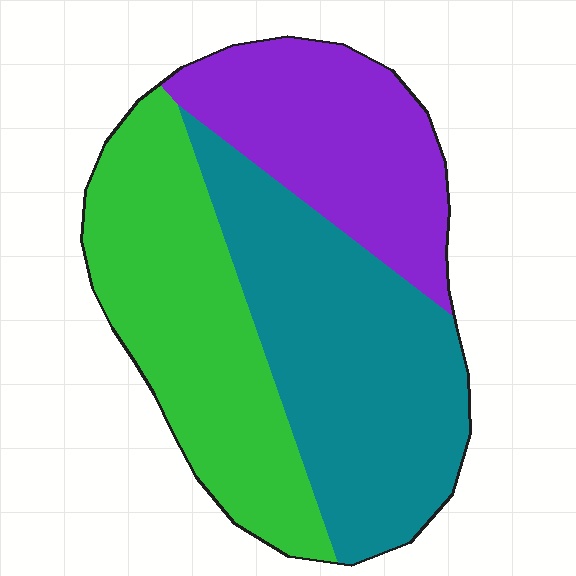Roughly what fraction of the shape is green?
Green takes up about one third (1/3) of the shape.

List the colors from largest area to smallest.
From largest to smallest: teal, green, purple.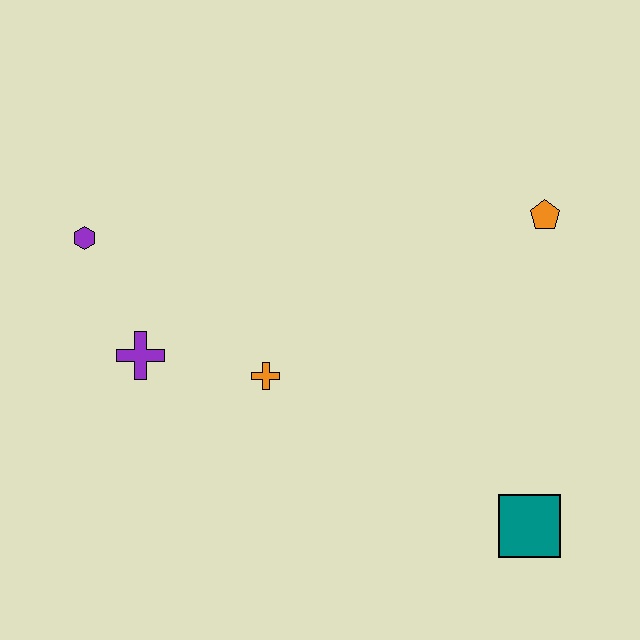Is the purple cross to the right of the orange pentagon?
No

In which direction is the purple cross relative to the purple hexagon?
The purple cross is below the purple hexagon.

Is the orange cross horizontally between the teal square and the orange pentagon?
No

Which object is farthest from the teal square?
The purple hexagon is farthest from the teal square.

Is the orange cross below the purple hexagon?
Yes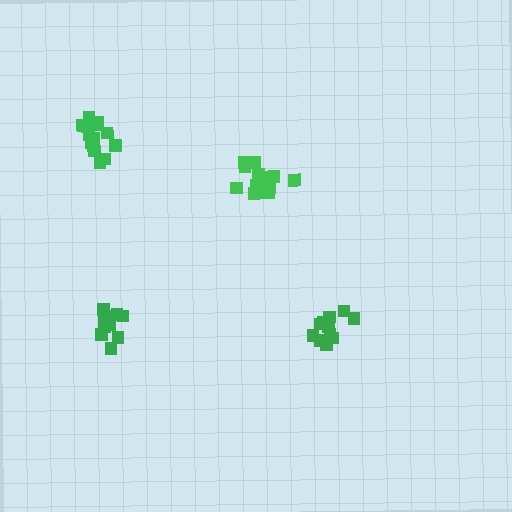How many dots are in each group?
Group 1: 11 dots, Group 2: 13 dots, Group 3: 14 dots, Group 4: 14 dots (52 total).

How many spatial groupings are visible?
There are 4 spatial groupings.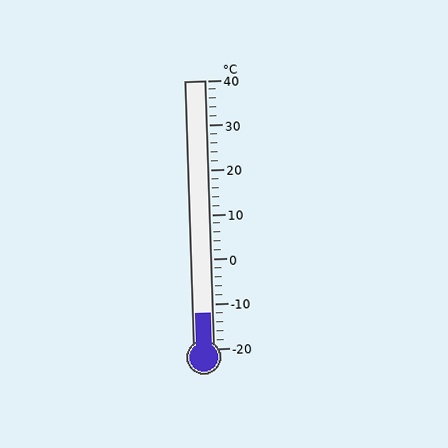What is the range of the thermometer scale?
The thermometer scale ranges from -20°C to 40°C.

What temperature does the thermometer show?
The thermometer shows approximately -12°C.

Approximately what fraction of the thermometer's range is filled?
The thermometer is filled to approximately 15% of its range.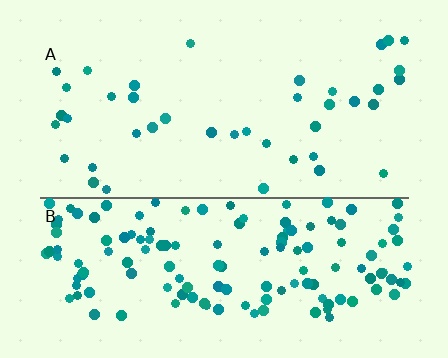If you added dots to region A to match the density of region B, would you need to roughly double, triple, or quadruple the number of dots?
Approximately quadruple.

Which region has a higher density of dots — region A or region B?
B (the bottom).